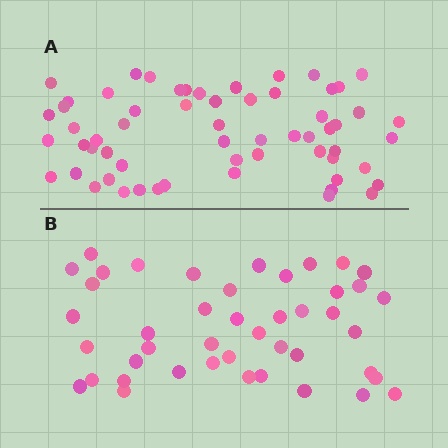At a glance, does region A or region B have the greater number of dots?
Region A (the top region) has more dots.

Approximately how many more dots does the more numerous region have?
Region A has approximately 15 more dots than region B.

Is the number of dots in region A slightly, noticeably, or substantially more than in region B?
Region A has noticeably more, but not dramatically so. The ratio is roughly 1.4 to 1.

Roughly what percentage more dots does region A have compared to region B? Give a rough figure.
About 35% more.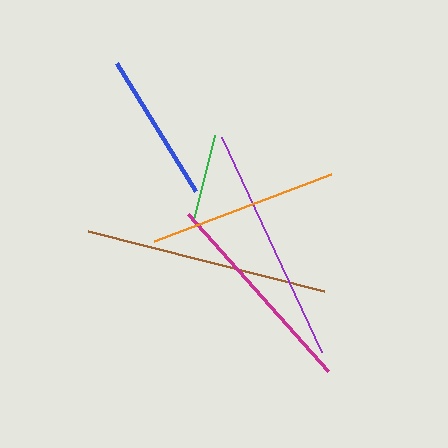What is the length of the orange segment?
The orange segment is approximately 189 pixels long.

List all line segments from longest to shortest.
From longest to shortest: brown, purple, magenta, orange, blue, green.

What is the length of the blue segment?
The blue segment is approximately 151 pixels long.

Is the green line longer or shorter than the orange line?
The orange line is longer than the green line.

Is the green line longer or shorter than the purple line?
The purple line is longer than the green line.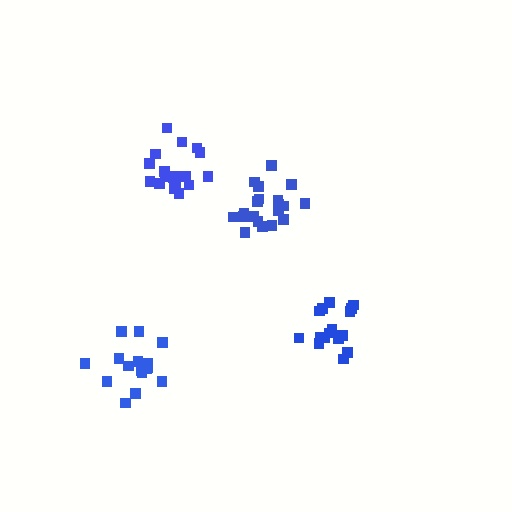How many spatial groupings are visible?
There are 4 spatial groupings.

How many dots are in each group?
Group 1: 20 dots, Group 2: 16 dots, Group 3: 19 dots, Group 4: 16 dots (71 total).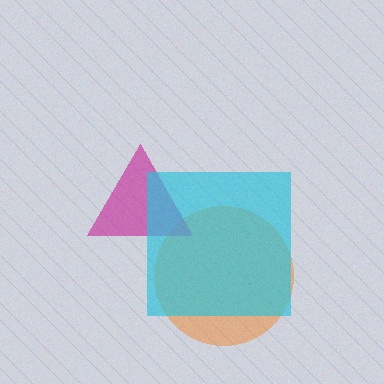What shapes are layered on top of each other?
The layered shapes are: an orange circle, a magenta triangle, a cyan square.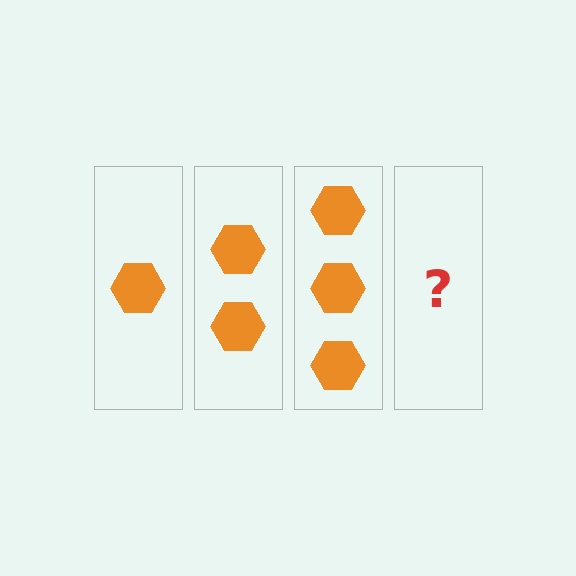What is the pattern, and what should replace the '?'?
The pattern is that each step adds one more hexagon. The '?' should be 4 hexagons.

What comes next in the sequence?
The next element should be 4 hexagons.